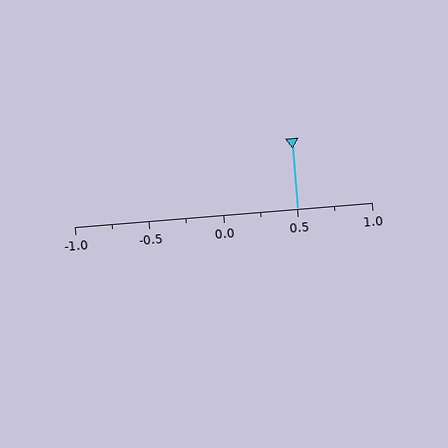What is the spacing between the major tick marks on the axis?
The major ticks are spaced 0.5 apart.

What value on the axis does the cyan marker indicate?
The marker indicates approximately 0.5.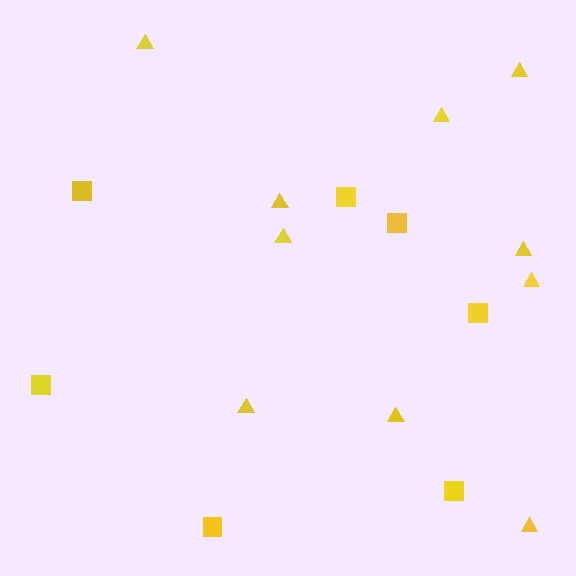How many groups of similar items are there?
There are 2 groups: one group of triangles (10) and one group of squares (7).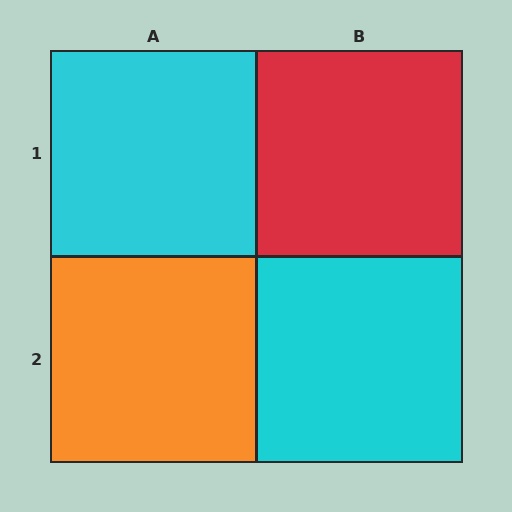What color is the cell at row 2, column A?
Orange.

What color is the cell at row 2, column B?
Cyan.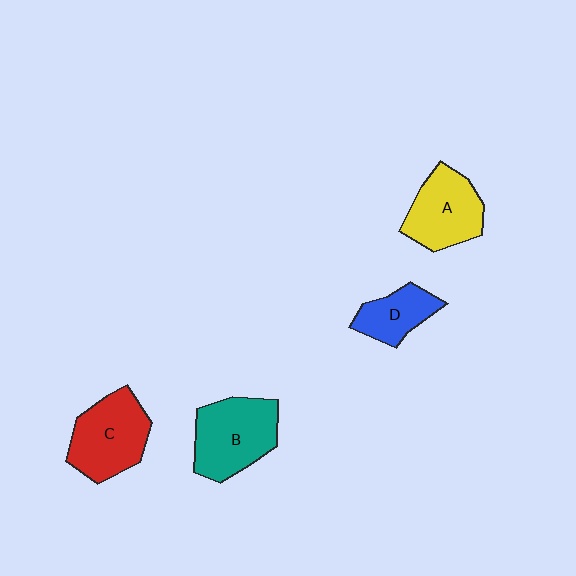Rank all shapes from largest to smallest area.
From largest to smallest: B (teal), C (red), A (yellow), D (blue).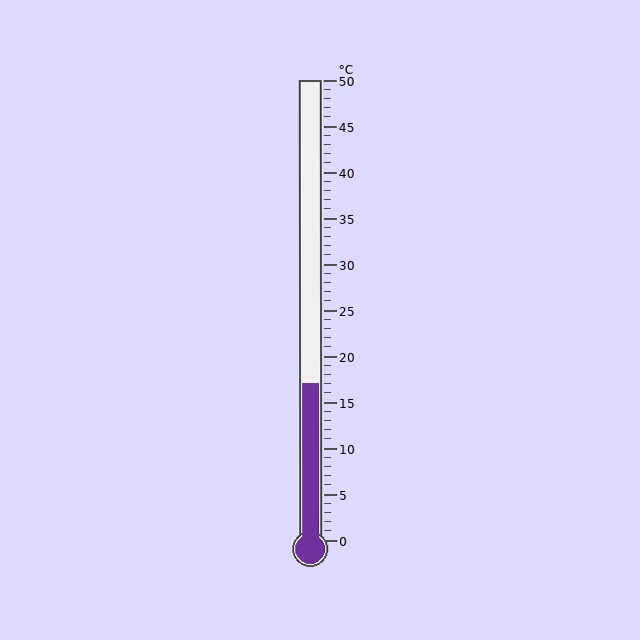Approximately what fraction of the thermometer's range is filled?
The thermometer is filled to approximately 35% of its range.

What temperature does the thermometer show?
The thermometer shows approximately 17°C.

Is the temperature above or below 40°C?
The temperature is below 40°C.